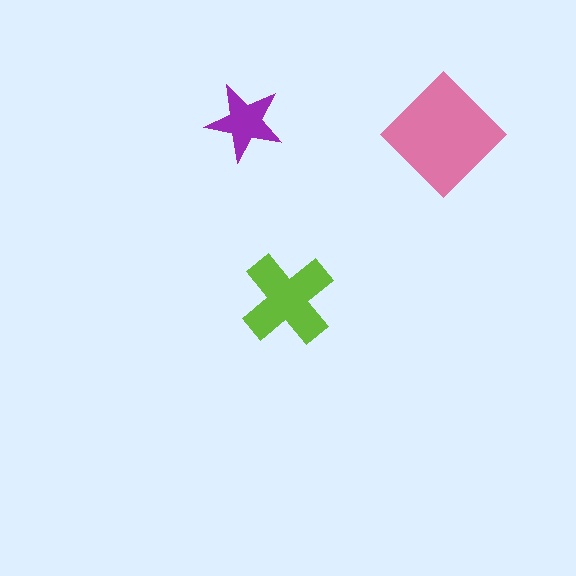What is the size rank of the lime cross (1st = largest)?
2nd.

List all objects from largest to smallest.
The pink diamond, the lime cross, the purple star.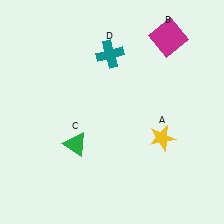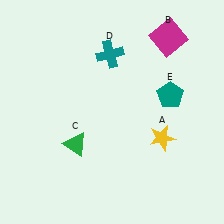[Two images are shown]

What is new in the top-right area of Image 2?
A teal pentagon (E) was added in the top-right area of Image 2.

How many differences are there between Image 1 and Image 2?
There is 1 difference between the two images.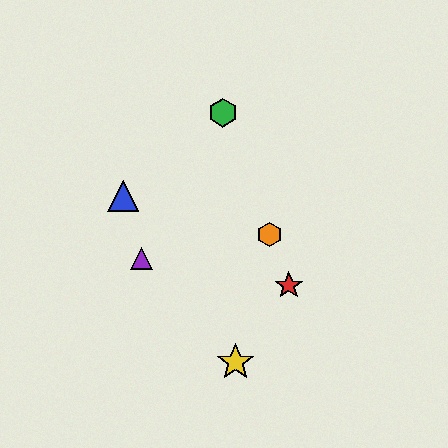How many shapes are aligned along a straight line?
3 shapes (the red star, the green hexagon, the orange hexagon) are aligned along a straight line.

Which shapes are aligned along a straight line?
The red star, the green hexagon, the orange hexagon are aligned along a straight line.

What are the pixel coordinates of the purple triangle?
The purple triangle is at (141, 258).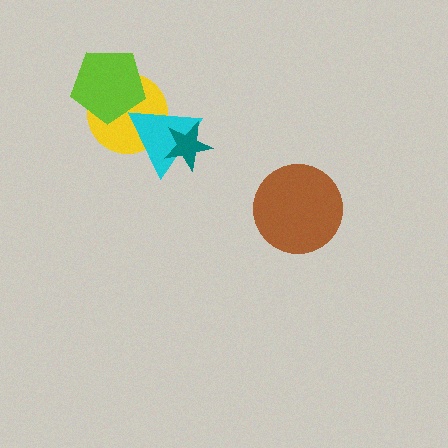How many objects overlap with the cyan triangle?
2 objects overlap with the cyan triangle.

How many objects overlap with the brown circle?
0 objects overlap with the brown circle.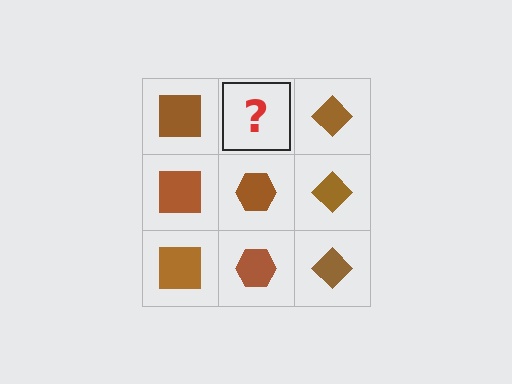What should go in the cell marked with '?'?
The missing cell should contain a brown hexagon.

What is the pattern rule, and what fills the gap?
The rule is that each column has a consistent shape. The gap should be filled with a brown hexagon.